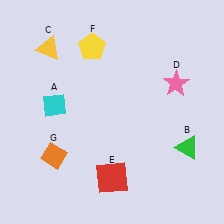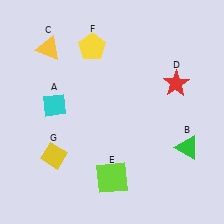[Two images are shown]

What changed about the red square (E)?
In Image 1, E is red. In Image 2, it changed to lime.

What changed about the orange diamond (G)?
In Image 1, G is orange. In Image 2, it changed to yellow.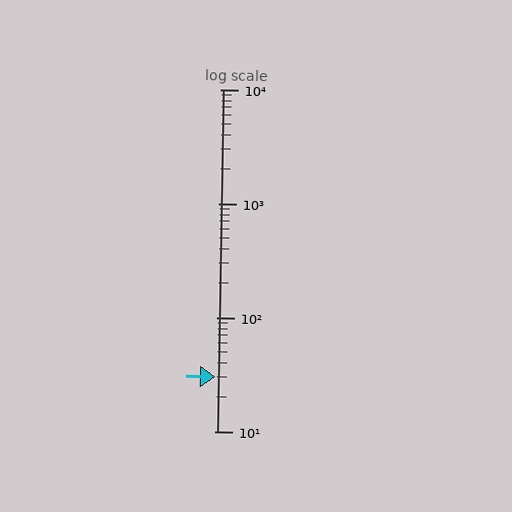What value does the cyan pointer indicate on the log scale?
The pointer indicates approximately 30.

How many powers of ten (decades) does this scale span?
The scale spans 3 decades, from 10 to 10000.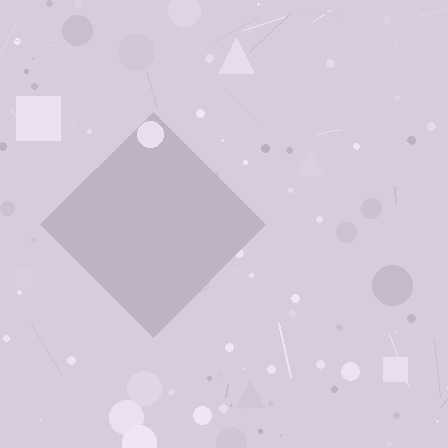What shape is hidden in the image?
A diamond is hidden in the image.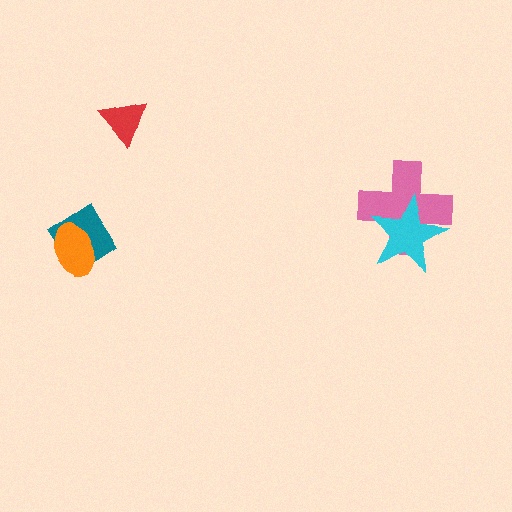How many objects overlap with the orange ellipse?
1 object overlaps with the orange ellipse.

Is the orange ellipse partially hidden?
No, no other shape covers it.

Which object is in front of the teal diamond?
The orange ellipse is in front of the teal diamond.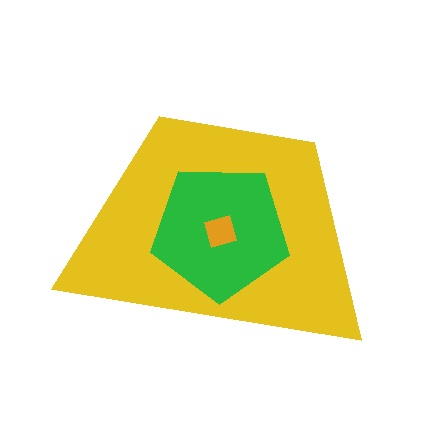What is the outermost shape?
The yellow trapezoid.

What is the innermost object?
The orange diamond.